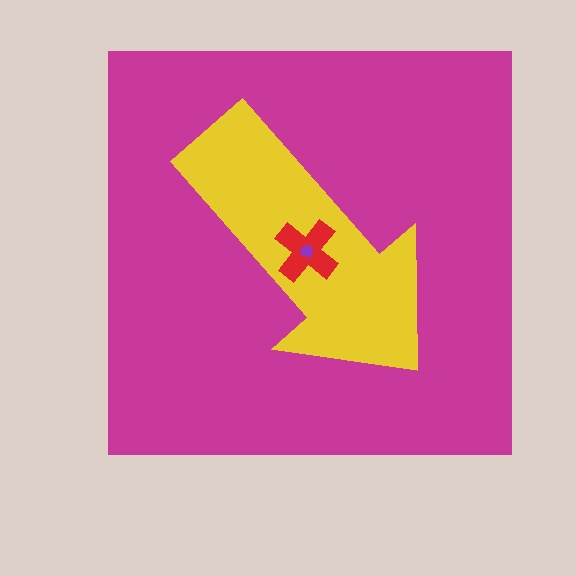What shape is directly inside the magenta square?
The yellow arrow.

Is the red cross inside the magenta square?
Yes.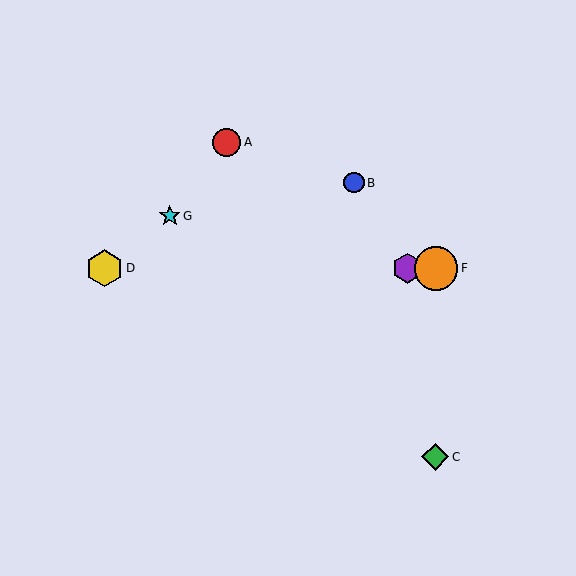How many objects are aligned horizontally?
3 objects (D, E, F) are aligned horizontally.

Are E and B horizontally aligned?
No, E is at y≈268 and B is at y≈183.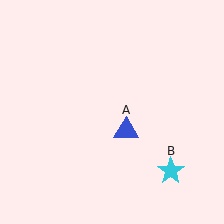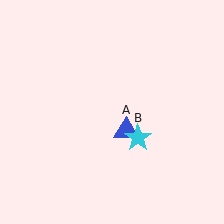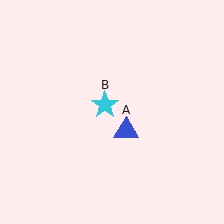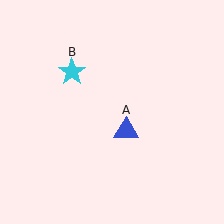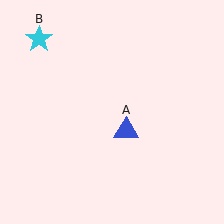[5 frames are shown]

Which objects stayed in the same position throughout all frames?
Blue triangle (object A) remained stationary.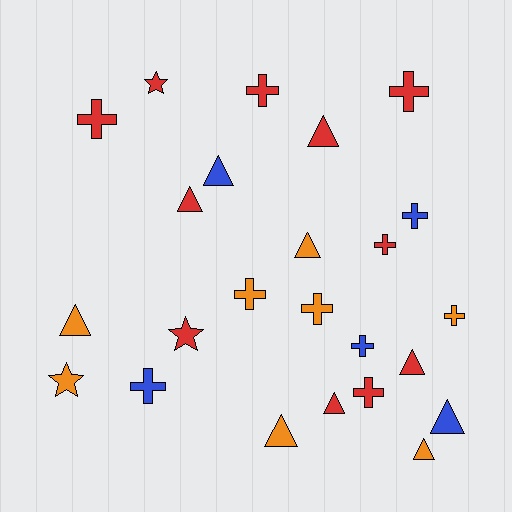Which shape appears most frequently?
Cross, with 11 objects.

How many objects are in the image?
There are 24 objects.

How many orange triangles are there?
There are 4 orange triangles.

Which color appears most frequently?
Red, with 11 objects.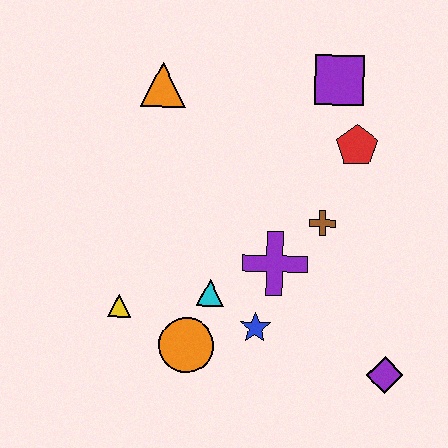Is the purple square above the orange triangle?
Yes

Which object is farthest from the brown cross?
The yellow triangle is farthest from the brown cross.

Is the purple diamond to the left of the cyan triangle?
No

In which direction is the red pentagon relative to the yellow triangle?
The red pentagon is to the right of the yellow triangle.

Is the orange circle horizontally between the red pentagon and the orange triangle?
Yes